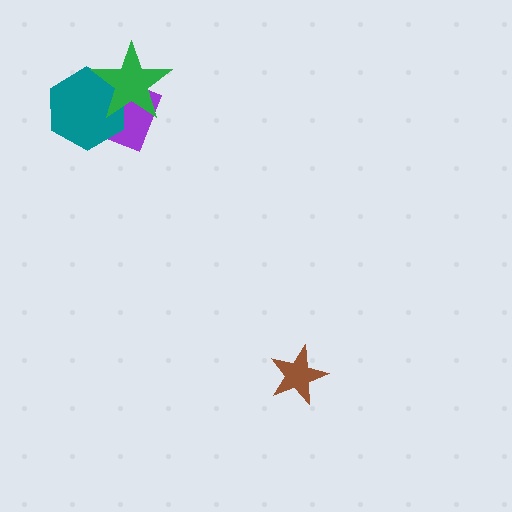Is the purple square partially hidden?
Yes, it is partially covered by another shape.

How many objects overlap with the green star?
2 objects overlap with the green star.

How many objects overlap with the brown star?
0 objects overlap with the brown star.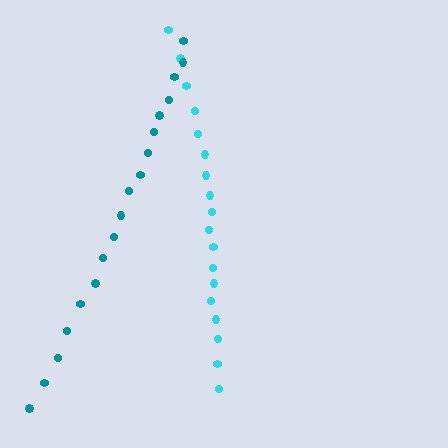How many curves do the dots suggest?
There are 2 distinct paths.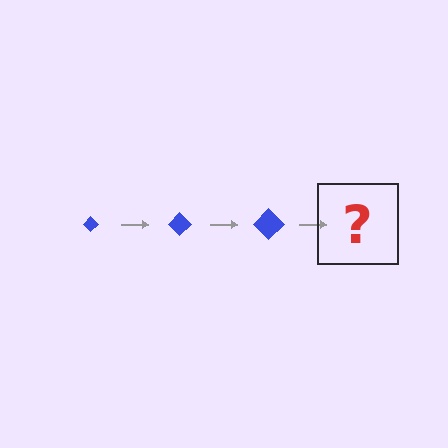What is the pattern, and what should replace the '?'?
The pattern is that the diamond gets progressively larger each step. The '?' should be a blue diamond, larger than the previous one.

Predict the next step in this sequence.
The next step is a blue diamond, larger than the previous one.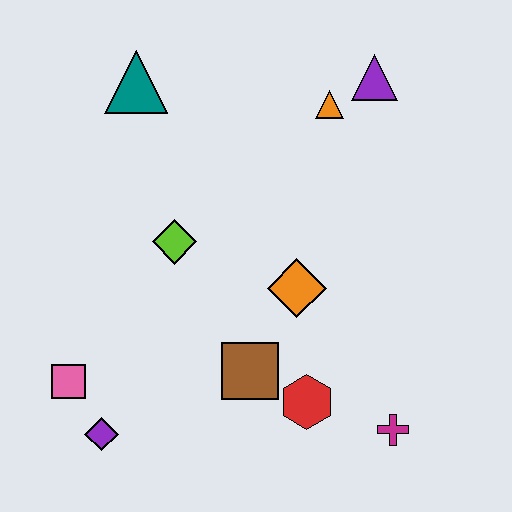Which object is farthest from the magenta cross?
The teal triangle is farthest from the magenta cross.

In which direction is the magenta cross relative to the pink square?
The magenta cross is to the right of the pink square.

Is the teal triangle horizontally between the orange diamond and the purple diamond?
Yes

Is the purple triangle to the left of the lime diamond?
No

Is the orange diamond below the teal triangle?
Yes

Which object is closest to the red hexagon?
The brown square is closest to the red hexagon.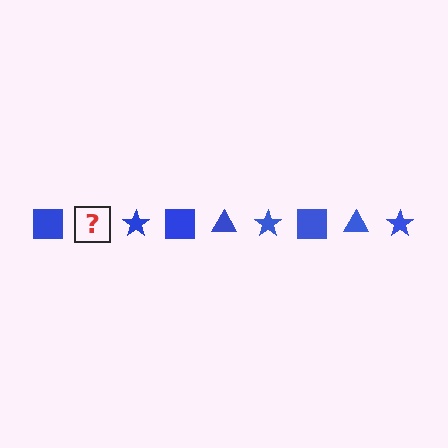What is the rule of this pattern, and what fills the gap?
The rule is that the pattern cycles through square, triangle, star shapes in blue. The gap should be filled with a blue triangle.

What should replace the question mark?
The question mark should be replaced with a blue triangle.